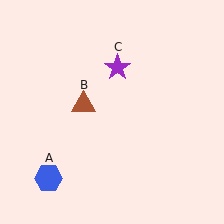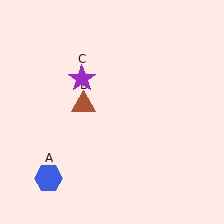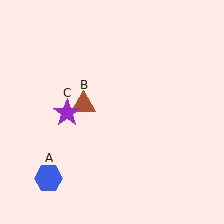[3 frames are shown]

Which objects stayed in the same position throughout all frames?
Blue hexagon (object A) and brown triangle (object B) remained stationary.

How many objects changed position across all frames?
1 object changed position: purple star (object C).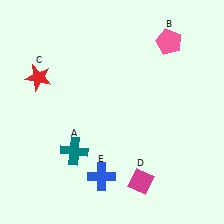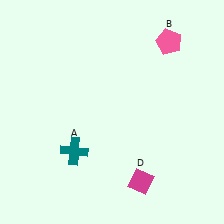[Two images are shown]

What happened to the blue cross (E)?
The blue cross (E) was removed in Image 2. It was in the bottom-left area of Image 1.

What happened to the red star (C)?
The red star (C) was removed in Image 2. It was in the top-left area of Image 1.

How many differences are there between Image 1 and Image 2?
There are 2 differences between the two images.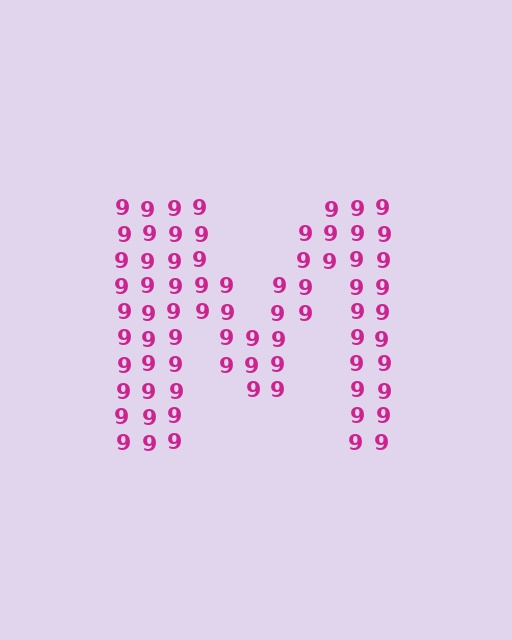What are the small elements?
The small elements are digit 9's.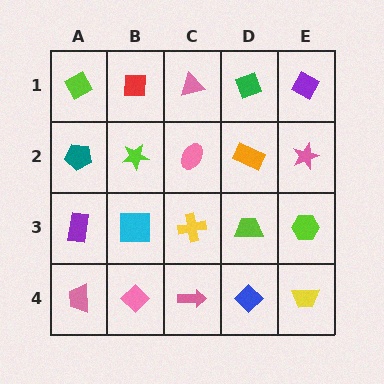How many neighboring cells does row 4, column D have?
3.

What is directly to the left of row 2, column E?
An orange rectangle.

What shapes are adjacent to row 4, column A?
A purple rectangle (row 3, column A), a pink diamond (row 4, column B).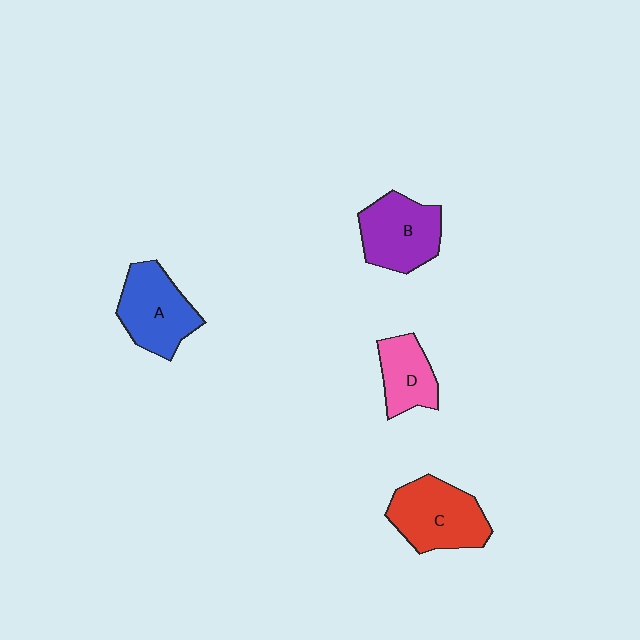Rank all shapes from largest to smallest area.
From largest to smallest: C (red), A (blue), B (purple), D (pink).